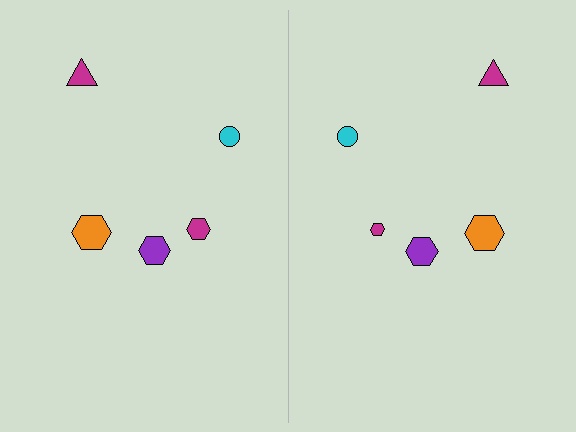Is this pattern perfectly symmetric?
No, the pattern is not perfectly symmetric. The magenta hexagon on the right side has a different size than its mirror counterpart.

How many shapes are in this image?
There are 10 shapes in this image.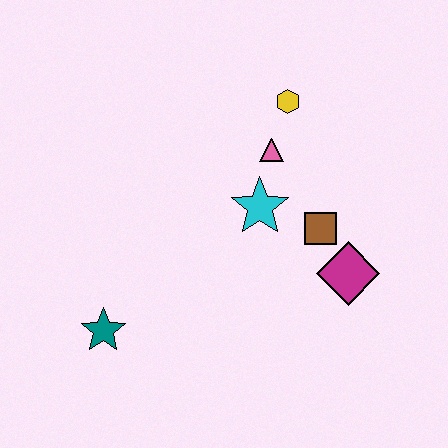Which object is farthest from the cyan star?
The teal star is farthest from the cyan star.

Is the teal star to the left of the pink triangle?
Yes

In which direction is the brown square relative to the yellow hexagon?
The brown square is below the yellow hexagon.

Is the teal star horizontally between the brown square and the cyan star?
No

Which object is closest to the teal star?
The cyan star is closest to the teal star.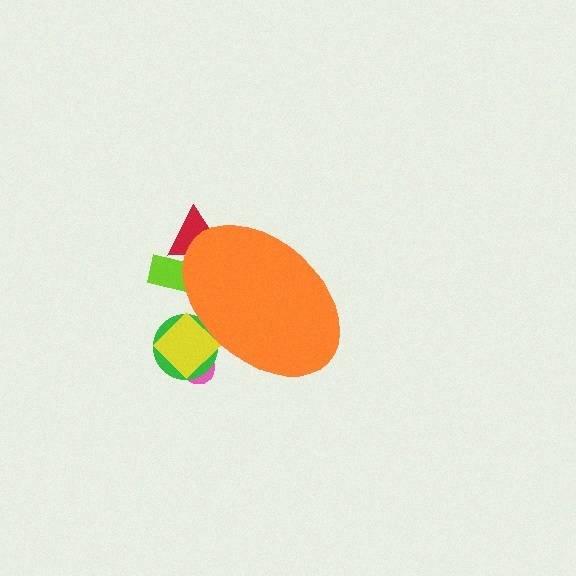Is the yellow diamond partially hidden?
Yes, the yellow diamond is partially hidden behind the orange ellipse.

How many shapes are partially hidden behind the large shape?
5 shapes are partially hidden.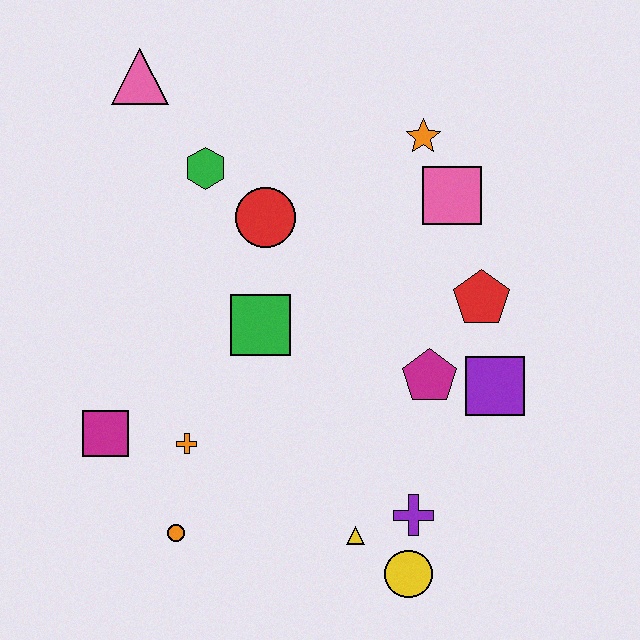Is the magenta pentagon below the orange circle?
No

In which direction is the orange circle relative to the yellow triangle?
The orange circle is to the left of the yellow triangle.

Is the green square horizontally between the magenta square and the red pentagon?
Yes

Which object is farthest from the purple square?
The pink triangle is farthest from the purple square.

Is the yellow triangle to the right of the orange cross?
Yes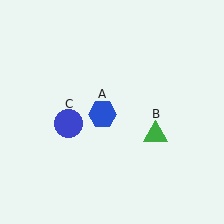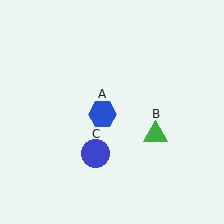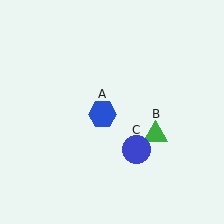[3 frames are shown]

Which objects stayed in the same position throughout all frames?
Blue hexagon (object A) and green triangle (object B) remained stationary.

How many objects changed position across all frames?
1 object changed position: blue circle (object C).